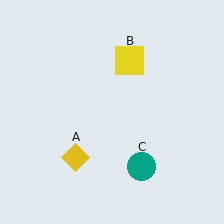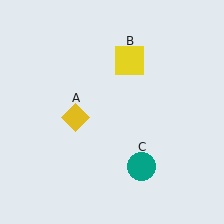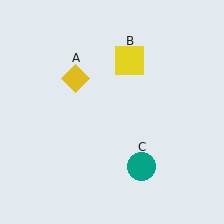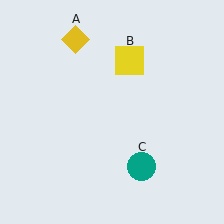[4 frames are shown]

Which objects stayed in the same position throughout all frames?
Yellow square (object B) and teal circle (object C) remained stationary.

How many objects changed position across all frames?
1 object changed position: yellow diamond (object A).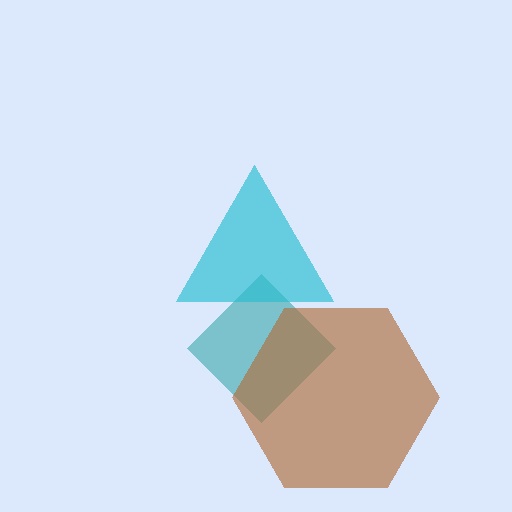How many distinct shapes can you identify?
There are 3 distinct shapes: a teal diamond, a brown hexagon, a cyan triangle.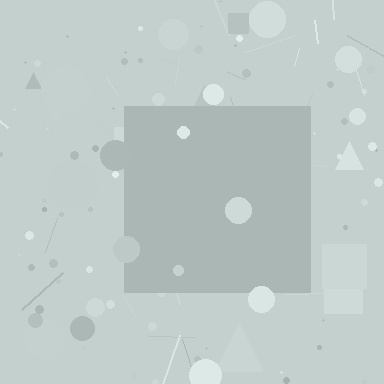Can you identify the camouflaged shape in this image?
The camouflaged shape is a square.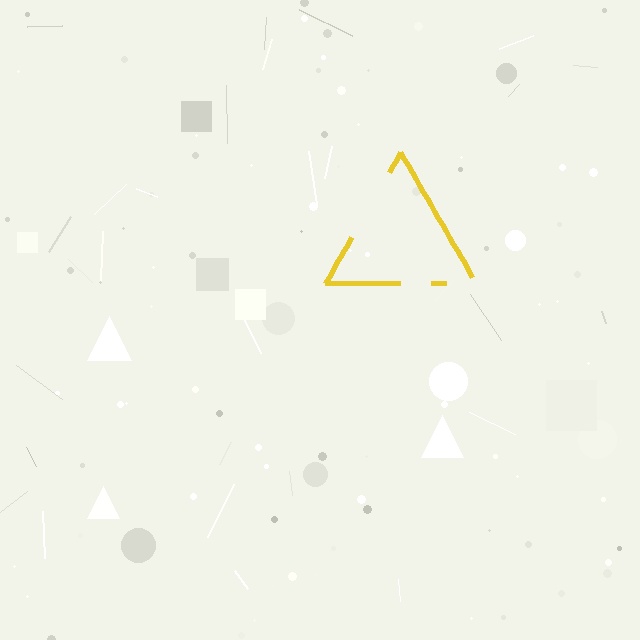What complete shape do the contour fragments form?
The contour fragments form a triangle.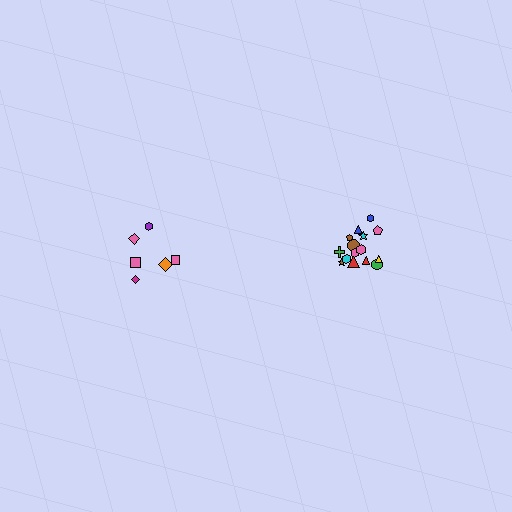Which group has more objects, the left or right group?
The right group.